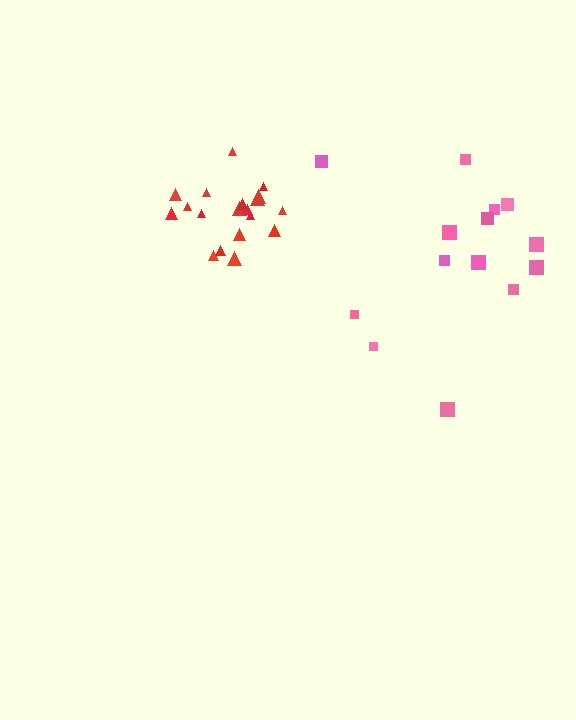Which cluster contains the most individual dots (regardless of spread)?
Red (19).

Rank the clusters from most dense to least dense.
red, pink.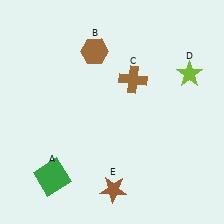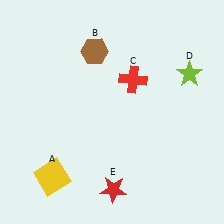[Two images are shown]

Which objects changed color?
A changed from green to yellow. C changed from brown to red. E changed from brown to red.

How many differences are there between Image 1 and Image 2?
There are 3 differences between the two images.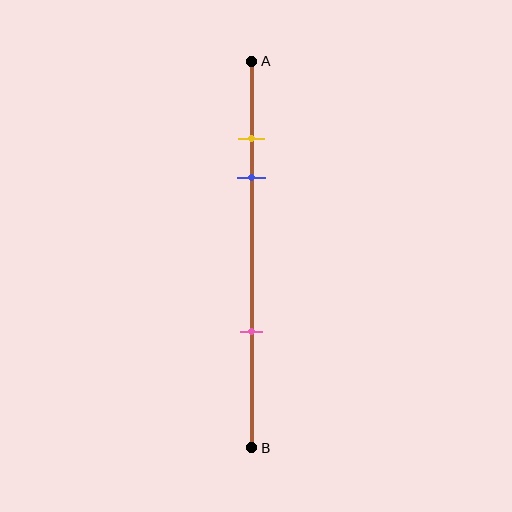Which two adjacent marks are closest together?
The yellow and blue marks are the closest adjacent pair.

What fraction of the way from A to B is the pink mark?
The pink mark is approximately 70% (0.7) of the way from A to B.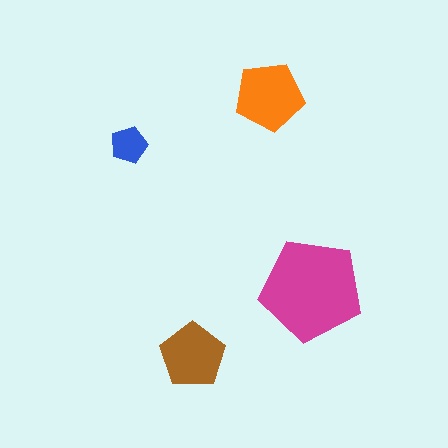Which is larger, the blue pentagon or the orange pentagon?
The orange one.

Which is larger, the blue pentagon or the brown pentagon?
The brown one.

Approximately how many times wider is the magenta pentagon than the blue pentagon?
About 3 times wider.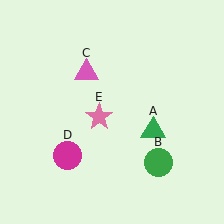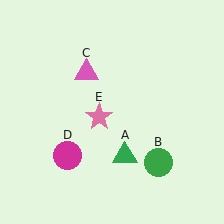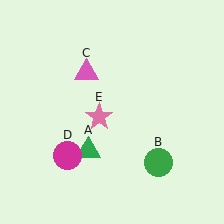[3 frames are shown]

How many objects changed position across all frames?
1 object changed position: green triangle (object A).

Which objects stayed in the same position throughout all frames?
Green circle (object B) and pink triangle (object C) and magenta circle (object D) and pink star (object E) remained stationary.